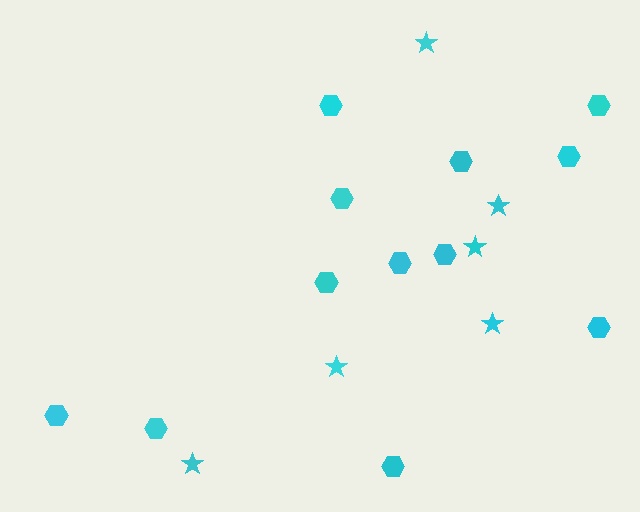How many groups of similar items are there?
There are 2 groups: one group of hexagons (12) and one group of stars (6).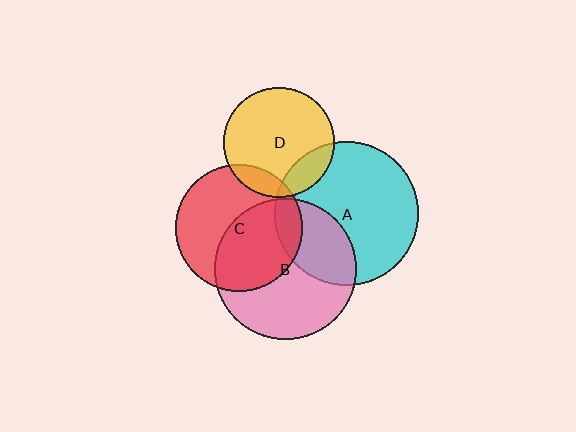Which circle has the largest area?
Circle A (cyan).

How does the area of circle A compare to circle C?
Approximately 1.3 times.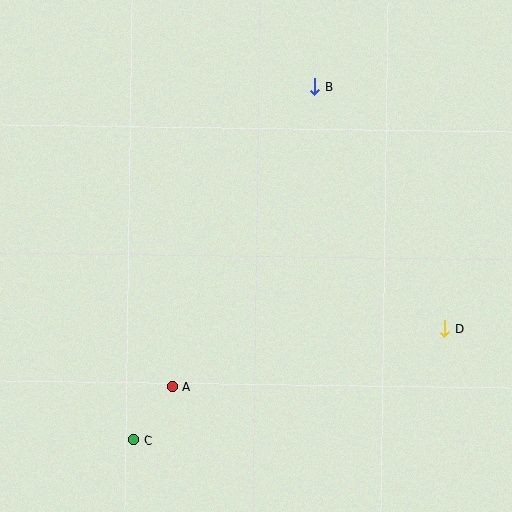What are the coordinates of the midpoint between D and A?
The midpoint between D and A is at (309, 357).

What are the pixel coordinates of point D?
Point D is at (445, 328).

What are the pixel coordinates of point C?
Point C is at (134, 440).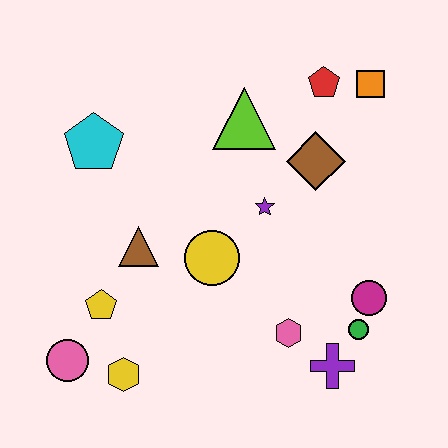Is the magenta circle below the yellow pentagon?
No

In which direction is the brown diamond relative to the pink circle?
The brown diamond is to the right of the pink circle.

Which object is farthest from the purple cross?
The cyan pentagon is farthest from the purple cross.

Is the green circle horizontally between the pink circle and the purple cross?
No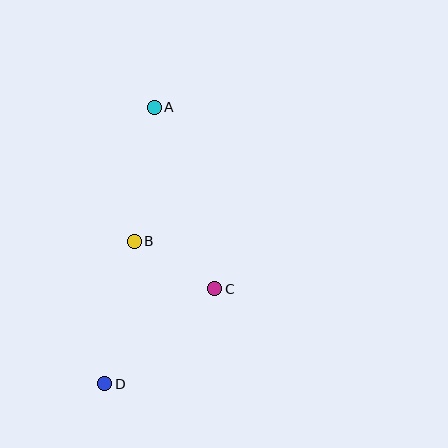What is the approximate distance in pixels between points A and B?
The distance between A and B is approximately 135 pixels.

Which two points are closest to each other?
Points B and C are closest to each other.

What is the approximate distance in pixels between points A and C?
The distance between A and C is approximately 191 pixels.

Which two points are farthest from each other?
Points A and D are farthest from each other.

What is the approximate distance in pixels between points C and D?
The distance between C and D is approximately 145 pixels.